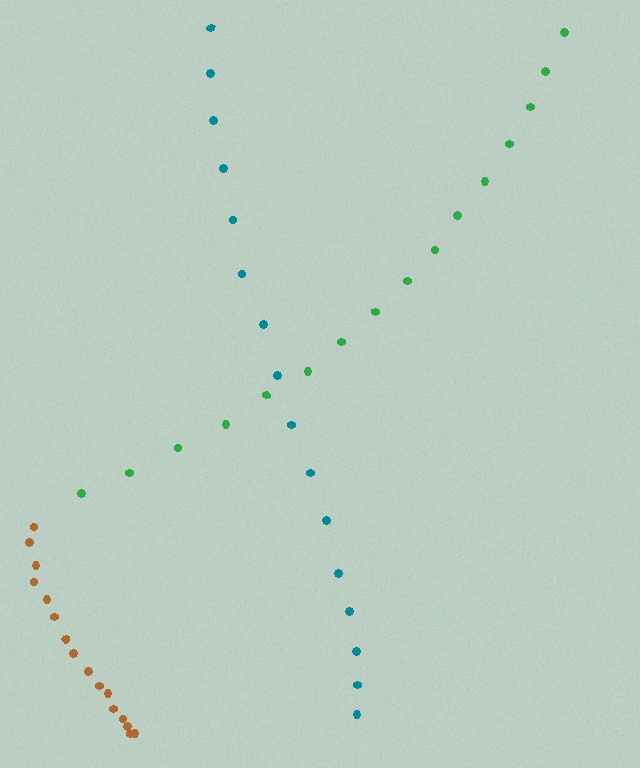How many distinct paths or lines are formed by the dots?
There are 3 distinct paths.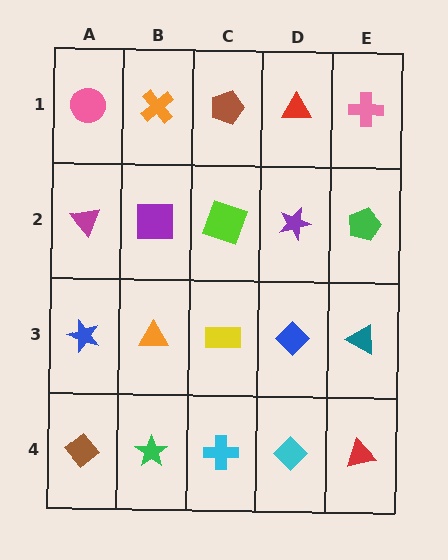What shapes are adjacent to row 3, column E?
A green pentagon (row 2, column E), a red triangle (row 4, column E), a blue diamond (row 3, column D).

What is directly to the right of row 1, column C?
A red triangle.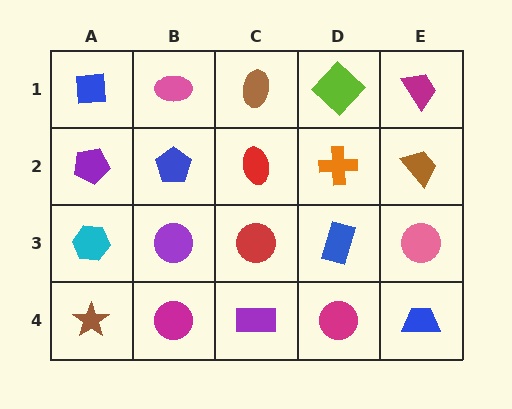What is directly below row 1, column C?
A red ellipse.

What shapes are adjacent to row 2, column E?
A magenta trapezoid (row 1, column E), a pink circle (row 3, column E), an orange cross (row 2, column D).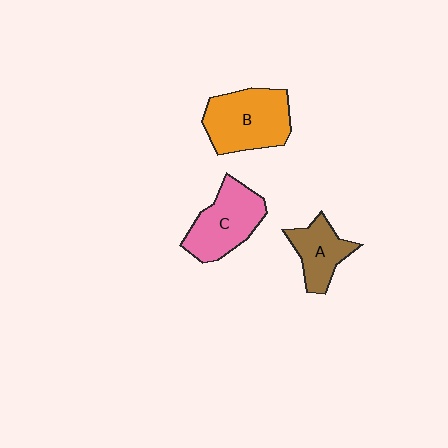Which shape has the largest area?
Shape B (orange).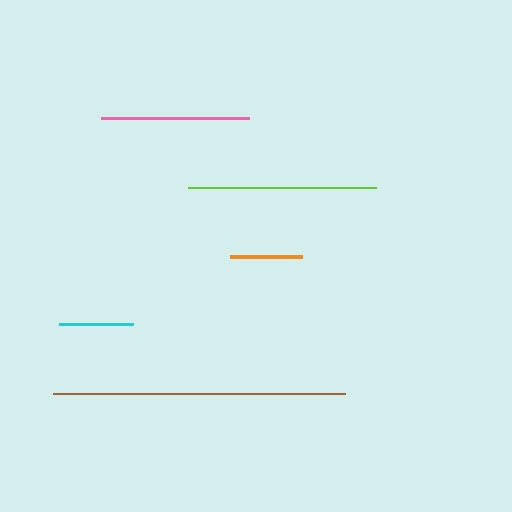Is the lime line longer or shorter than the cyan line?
The lime line is longer than the cyan line.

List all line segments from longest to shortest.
From longest to shortest: brown, lime, pink, cyan, orange.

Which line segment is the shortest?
The orange line is the shortest at approximately 71 pixels.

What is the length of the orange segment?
The orange segment is approximately 71 pixels long.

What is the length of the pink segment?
The pink segment is approximately 148 pixels long.